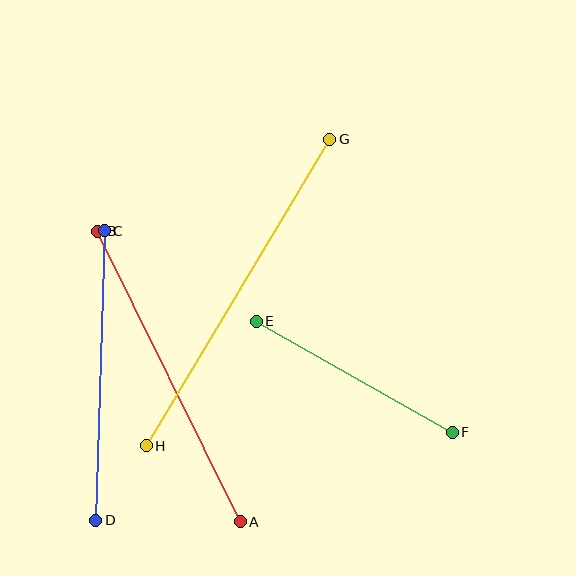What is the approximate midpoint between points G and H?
The midpoint is at approximately (238, 293) pixels.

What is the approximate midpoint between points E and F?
The midpoint is at approximately (354, 377) pixels.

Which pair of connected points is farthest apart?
Points G and H are farthest apart.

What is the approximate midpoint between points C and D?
The midpoint is at approximately (100, 375) pixels.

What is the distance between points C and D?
The distance is approximately 290 pixels.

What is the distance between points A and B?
The distance is approximately 323 pixels.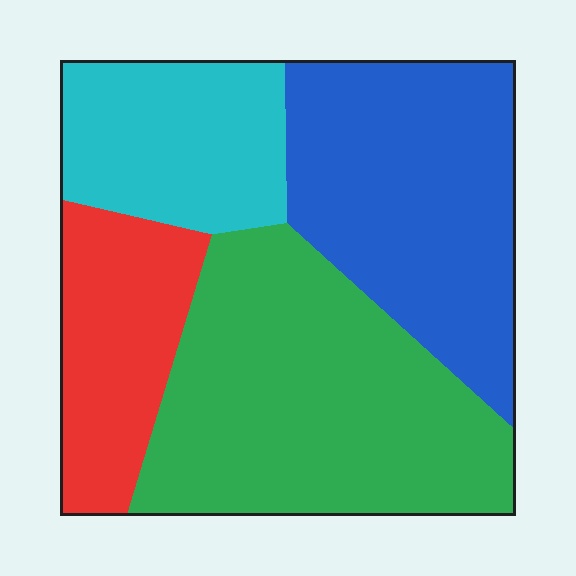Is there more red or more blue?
Blue.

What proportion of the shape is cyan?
Cyan takes up about one sixth (1/6) of the shape.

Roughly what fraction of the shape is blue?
Blue covers roughly 30% of the shape.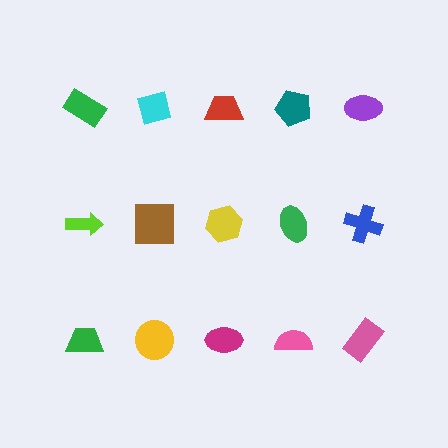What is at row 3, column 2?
A yellow circle.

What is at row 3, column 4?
A pink semicircle.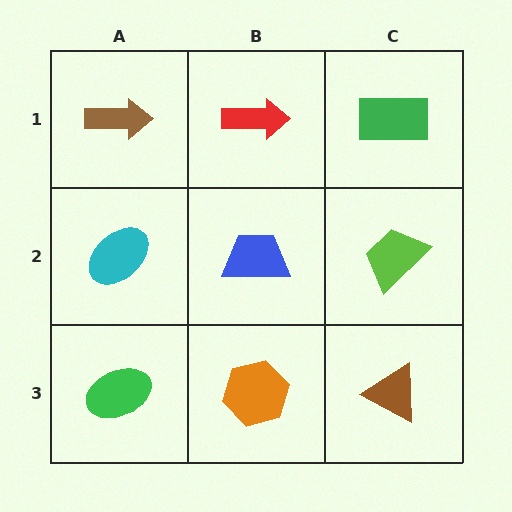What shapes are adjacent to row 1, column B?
A blue trapezoid (row 2, column B), a brown arrow (row 1, column A), a green rectangle (row 1, column C).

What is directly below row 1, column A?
A cyan ellipse.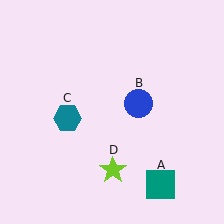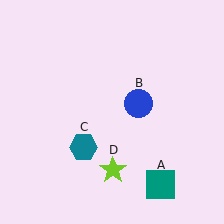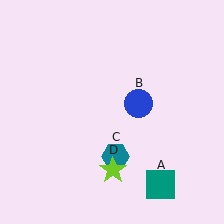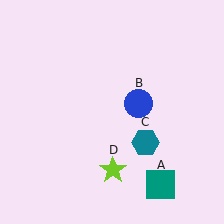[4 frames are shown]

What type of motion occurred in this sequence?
The teal hexagon (object C) rotated counterclockwise around the center of the scene.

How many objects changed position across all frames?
1 object changed position: teal hexagon (object C).